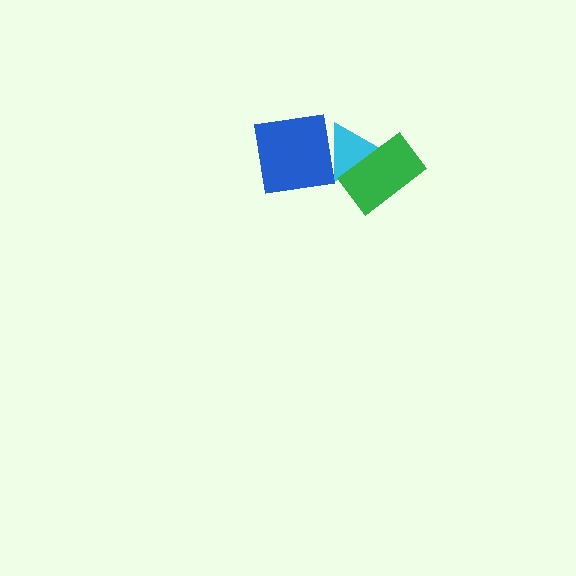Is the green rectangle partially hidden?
No, no other shape covers it.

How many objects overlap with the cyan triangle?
2 objects overlap with the cyan triangle.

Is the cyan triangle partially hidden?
Yes, it is partially covered by another shape.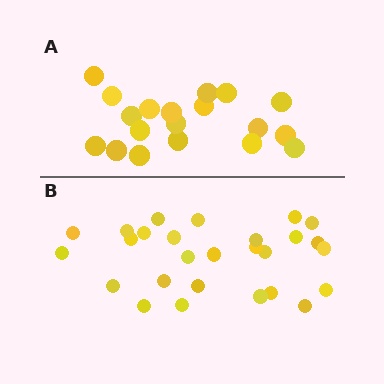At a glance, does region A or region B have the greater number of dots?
Region B (the bottom region) has more dots.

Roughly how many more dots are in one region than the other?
Region B has roughly 8 or so more dots than region A.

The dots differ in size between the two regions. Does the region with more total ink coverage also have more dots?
No. Region A has more total ink coverage because its dots are larger, but region B actually contains more individual dots. Total area can be misleading — the number of items is what matters here.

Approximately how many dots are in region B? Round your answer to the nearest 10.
About 30 dots. (The exact count is 27, which rounds to 30.)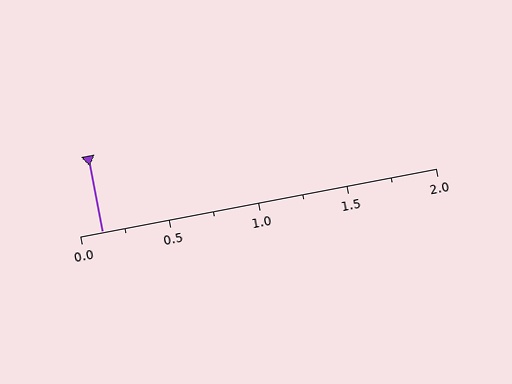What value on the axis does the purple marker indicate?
The marker indicates approximately 0.12.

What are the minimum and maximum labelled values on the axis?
The axis runs from 0.0 to 2.0.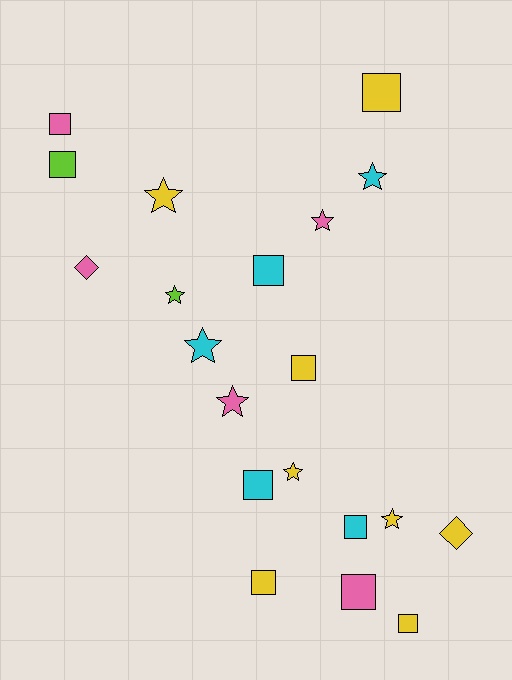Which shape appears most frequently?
Square, with 10 objects.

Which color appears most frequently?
Yellow, with 8 objects.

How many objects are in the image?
There are 20 objects.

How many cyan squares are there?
There are 3 cyan squares.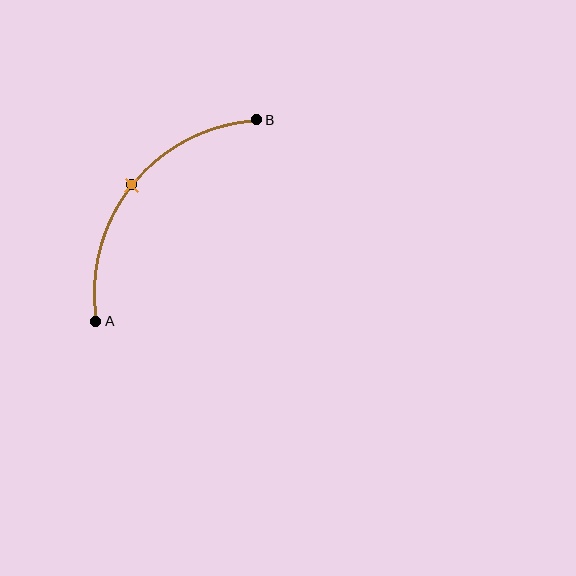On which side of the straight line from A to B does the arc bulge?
The arc bulges above and to the left of the straight line connecting A and B.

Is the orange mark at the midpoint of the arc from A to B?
Yes. The orange mark lies on the arc at equal arc-length from both A and B — it is the arc midpoint.